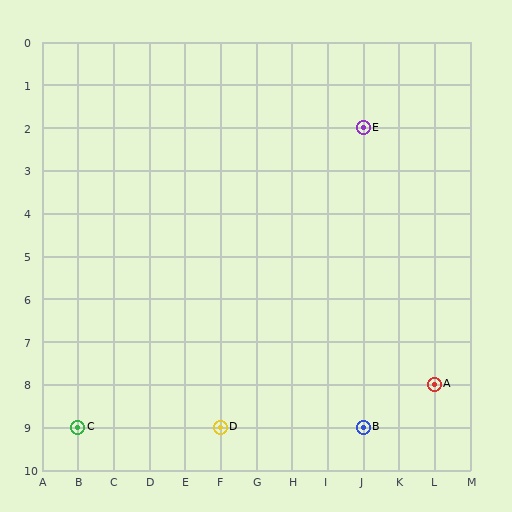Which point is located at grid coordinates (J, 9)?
Point B is at (J, 9).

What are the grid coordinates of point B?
Point B is at grid coordinates (J, 9).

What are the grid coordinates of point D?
Point D is at grid coordinates (F, 9).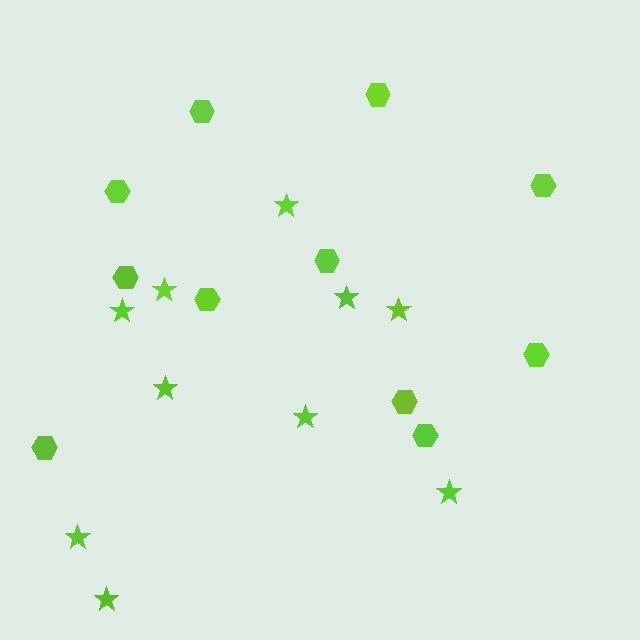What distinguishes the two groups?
There are 2 groups: one group of stars (10) and one group of hexagons (11).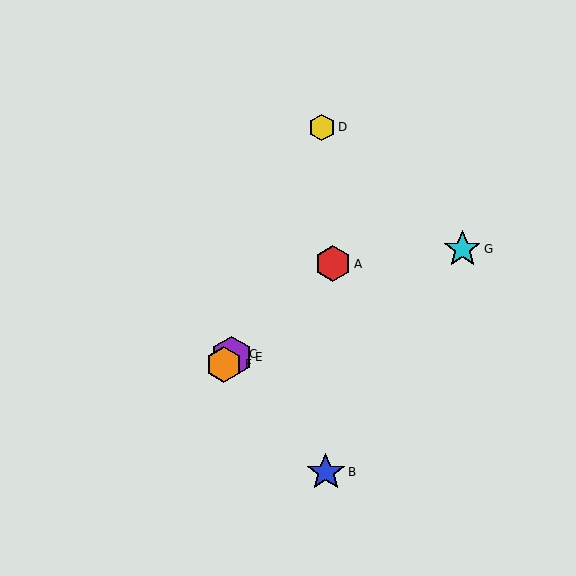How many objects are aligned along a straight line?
4 objects (A, C, E, F) are aligned along a straight line.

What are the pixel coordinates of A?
Object A is at (333, 264).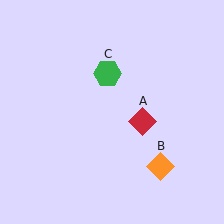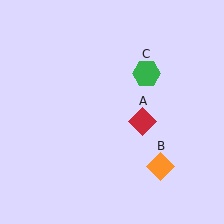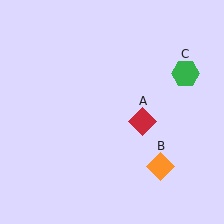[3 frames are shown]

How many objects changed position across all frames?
1 object changed position: green hexagon (object C).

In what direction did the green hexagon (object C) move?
The green hexagon (object C) moved right.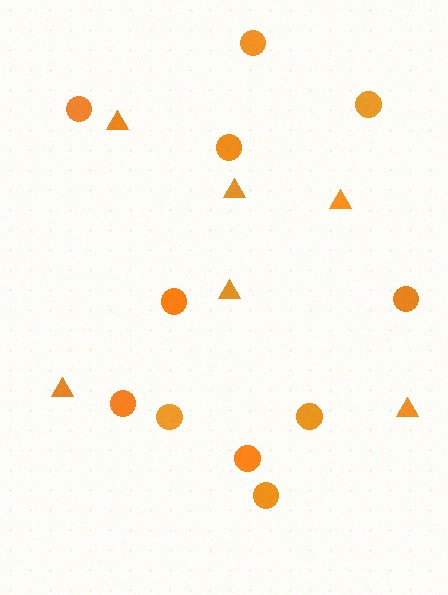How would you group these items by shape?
There are 2 groups: one group of circles (11) and one group of triangles (6).